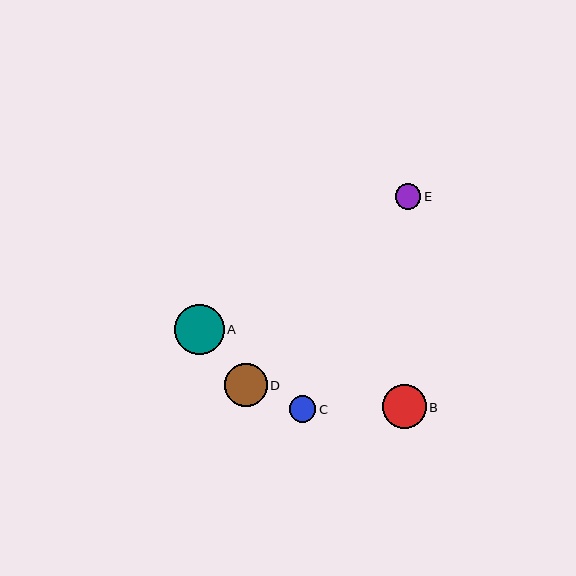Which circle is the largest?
Circle A is the largest with a size of approximately 50 pixels.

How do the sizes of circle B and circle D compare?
Circle B and circle D are approximately the same size.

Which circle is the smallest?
Circle E is the smallest with a size of approximately 25 pixels.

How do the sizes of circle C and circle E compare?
Circle C and circle E are approximately the same size.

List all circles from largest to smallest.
From largest to smallest: A, B, D, C, E.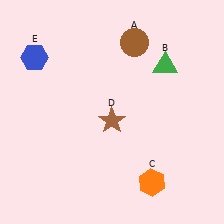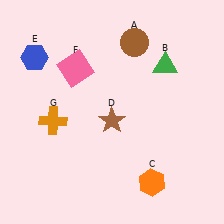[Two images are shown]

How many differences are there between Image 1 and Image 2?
There are 2 differences between the two images.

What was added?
A pink square (F), an orange cross (G) were added in Image 2.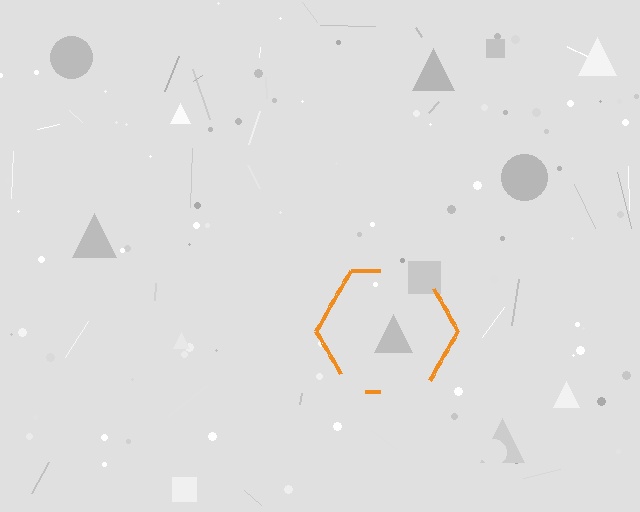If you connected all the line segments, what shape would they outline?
They would outline a hexagon.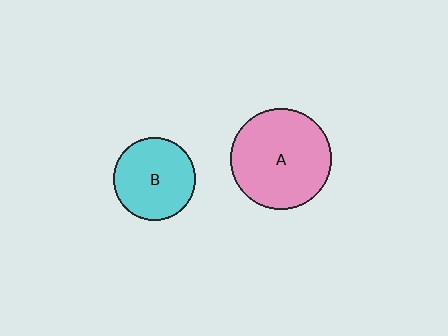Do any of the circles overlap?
No, none of the circles overlap.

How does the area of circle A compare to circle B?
Approximately 1.5 times.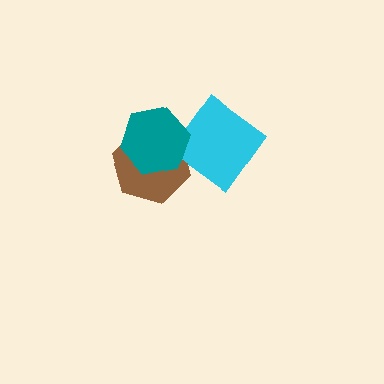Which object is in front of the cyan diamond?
The teal hexagon is in front of the cyan diamond.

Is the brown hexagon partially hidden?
Yes, it is partially covered by another shape.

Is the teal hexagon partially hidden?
No, no other shape covers it.